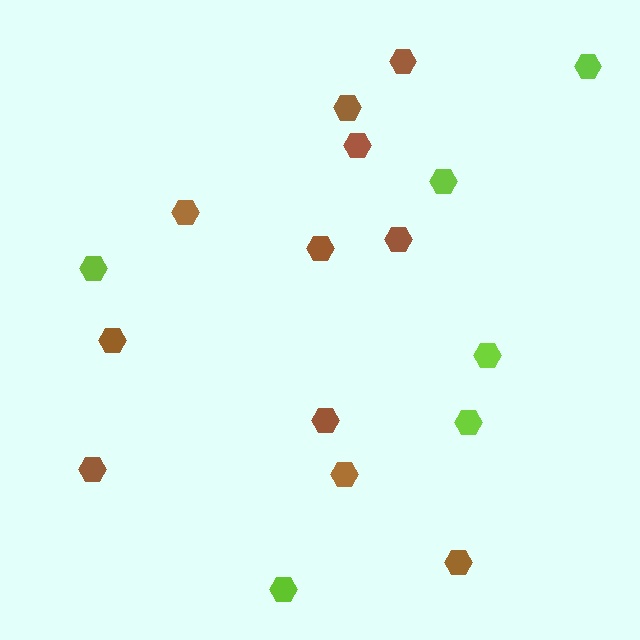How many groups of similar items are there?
There are 2 groups: one group of brown hexagons (11) and one group of lime hexagons (6).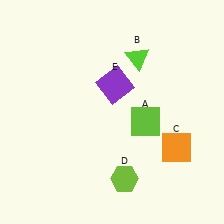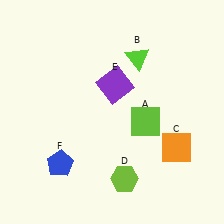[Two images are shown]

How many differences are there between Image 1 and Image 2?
There is 1 difference between the two images.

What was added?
A blue pentagon (F) was added in Image 2.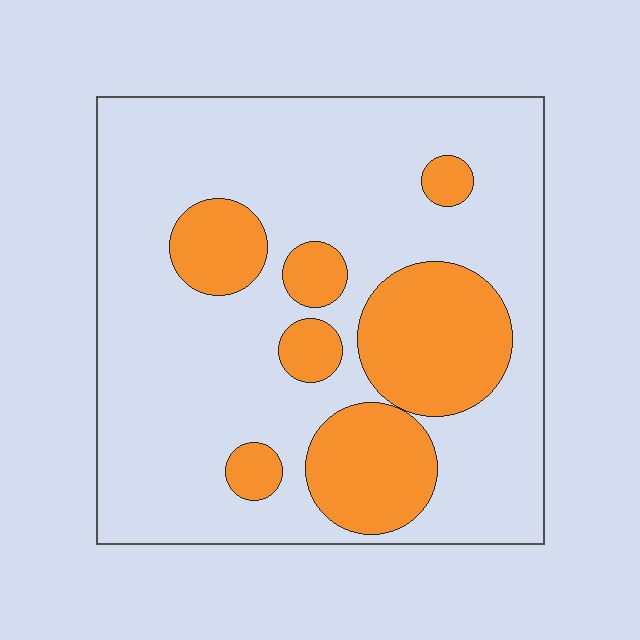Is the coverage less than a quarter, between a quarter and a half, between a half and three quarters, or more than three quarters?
Between a quarter and a half.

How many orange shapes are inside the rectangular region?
7.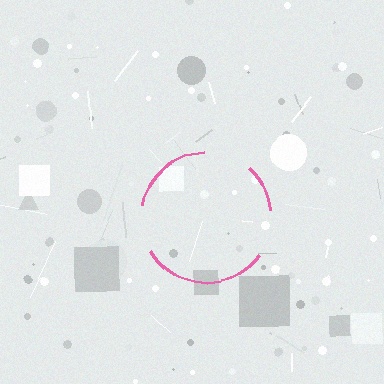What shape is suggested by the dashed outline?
The dashed outline suggests a circle.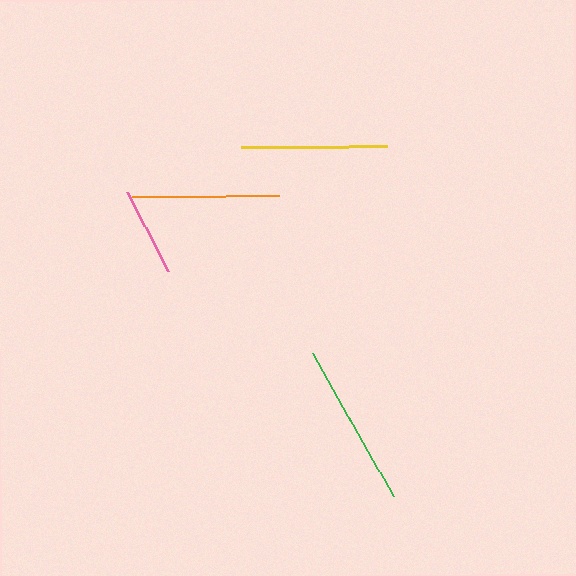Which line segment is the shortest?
The pink line is the shortest at approximately 88 pixels.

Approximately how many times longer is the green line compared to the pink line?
The green line is approximately 1.9 times the length of the pink line.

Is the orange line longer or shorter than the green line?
The green line is longer than the orange line.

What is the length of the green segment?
The green segment is approximately 165 pixels long.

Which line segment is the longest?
The green line is the longest at approximately 165 pixels.